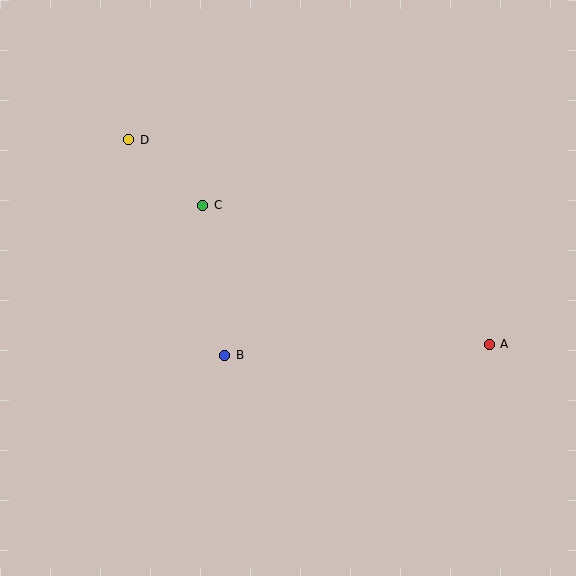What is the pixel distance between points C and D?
The distance between C and D is 99 pixels.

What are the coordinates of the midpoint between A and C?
The midpoint between A and C is at (346, 275).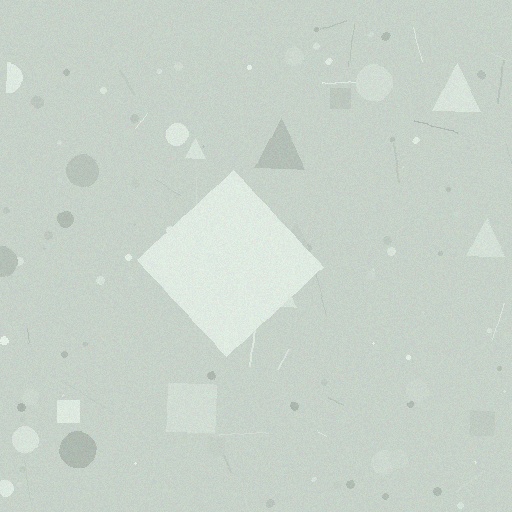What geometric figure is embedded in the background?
A diamond is embedded in the background.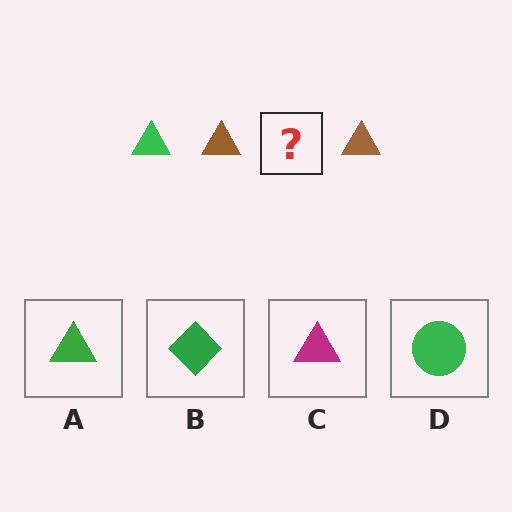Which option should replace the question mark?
Option A.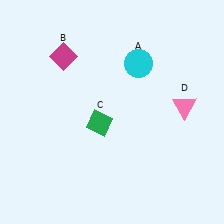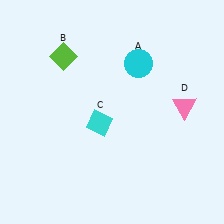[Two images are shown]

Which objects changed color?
B changed from magenta to lime. C changed from green to cyan.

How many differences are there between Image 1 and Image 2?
There are 2 differences between the two images.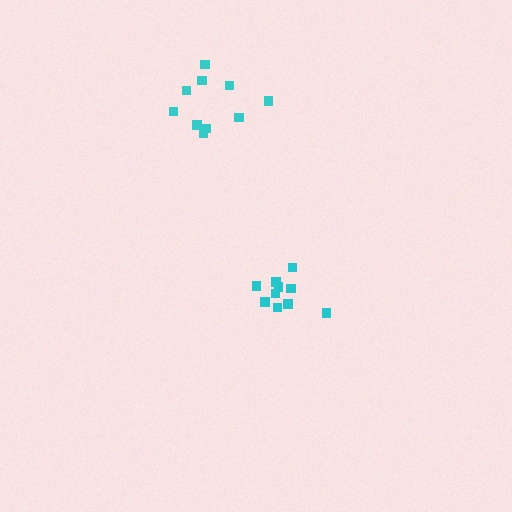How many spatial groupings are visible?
There are 2 spatial groupings.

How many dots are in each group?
Group 1: 10 dots, Group 2: 10 dots (20 total).